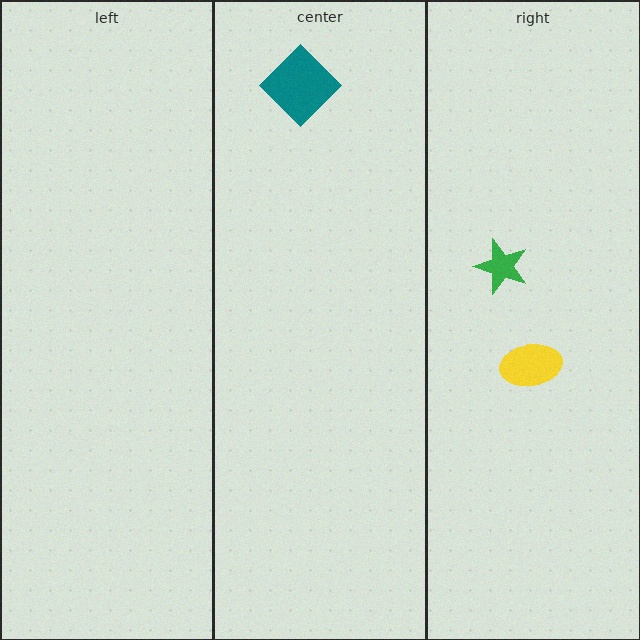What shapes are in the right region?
The green star, the yellow ellipse.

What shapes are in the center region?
The teal diamond.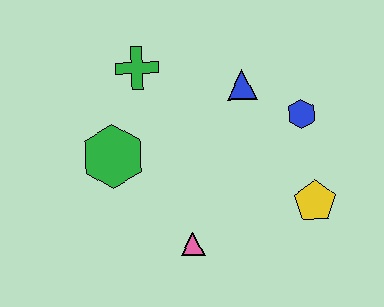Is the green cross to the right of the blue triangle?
No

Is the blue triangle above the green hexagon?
Yes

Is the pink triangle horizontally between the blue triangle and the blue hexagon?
No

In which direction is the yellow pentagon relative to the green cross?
The yellow pentagon is to the right of the green cross.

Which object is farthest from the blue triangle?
The pink triangle is farthest from the blue triangle.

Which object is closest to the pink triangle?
The green hexagon is closest to the pink triangle.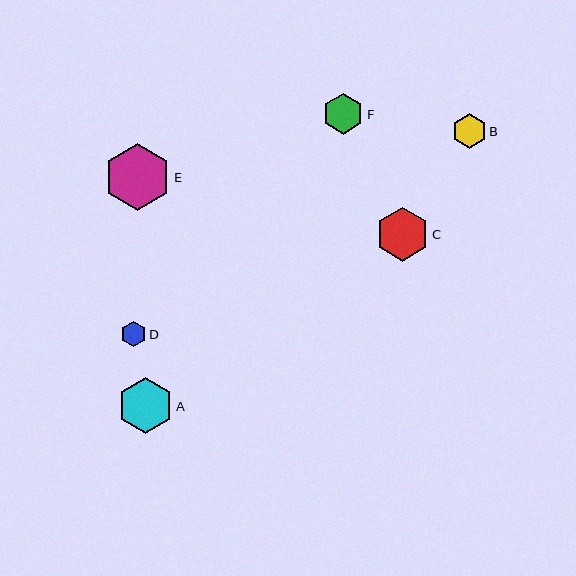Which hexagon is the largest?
Hexagon E is the largest with a size of approximately 67 pixels.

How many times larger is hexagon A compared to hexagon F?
Hexagon A is approximately 1.4 times the size of hexagon F.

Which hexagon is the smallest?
Hexagon D is the smallest with a size of approximately 26 pixels.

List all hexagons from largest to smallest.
From largest to smallest: E, A, C, F, B, D.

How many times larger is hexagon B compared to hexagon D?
Hexagon B is approximately 1.4 times the size of hexagon D.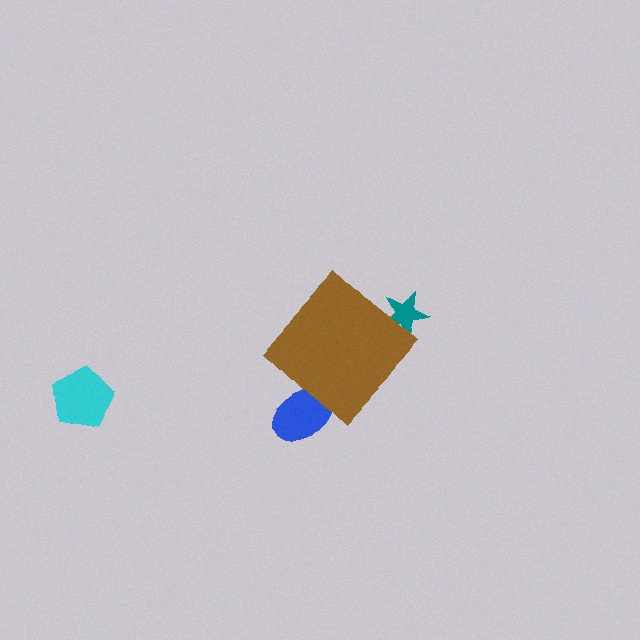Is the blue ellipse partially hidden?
Yes, the blue ellipse is partially hidden behind the brown diamond.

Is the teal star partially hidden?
Yes, the teal star is partially hidden behind the brown diamond.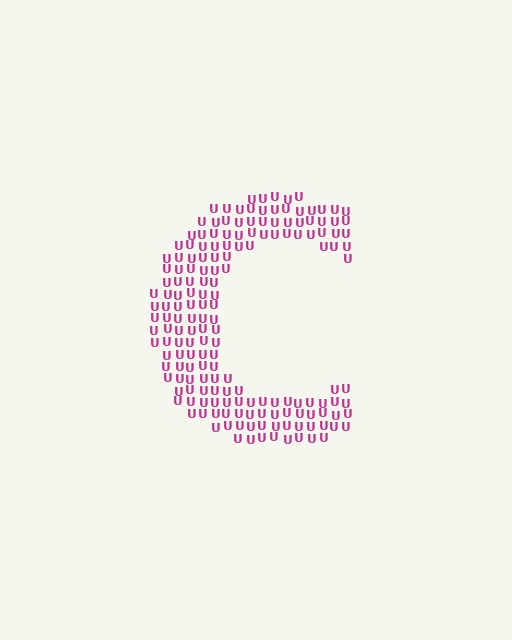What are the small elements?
The small elements are letter U's.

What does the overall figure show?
The overall figure shows the letter C.